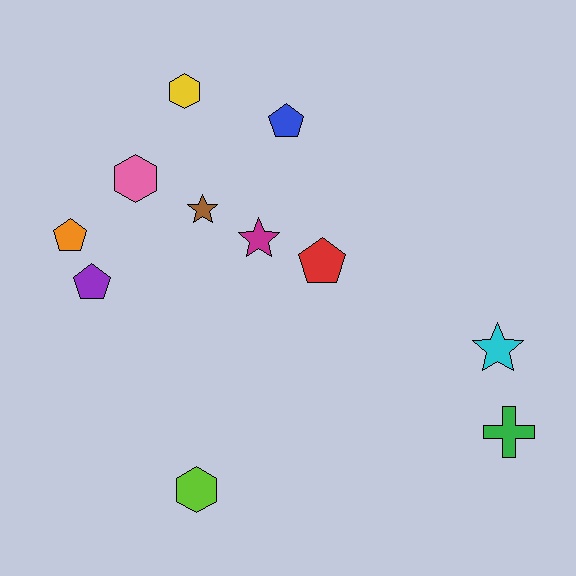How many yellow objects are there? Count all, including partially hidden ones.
There is 1 yellow object.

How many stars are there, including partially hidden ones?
There are 3 stars.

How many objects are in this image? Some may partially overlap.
There are 11 objects.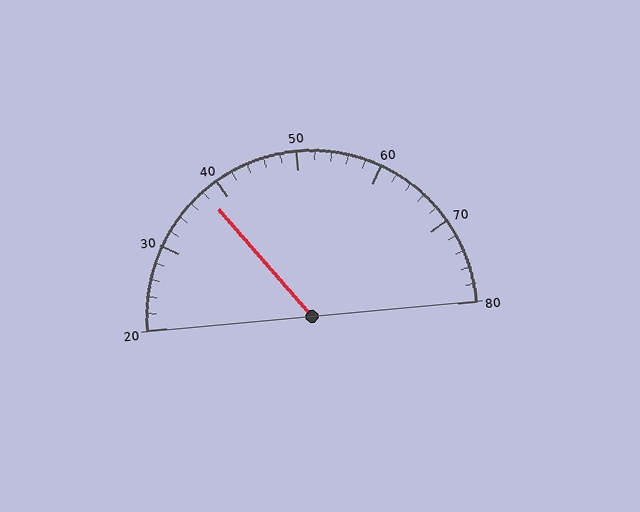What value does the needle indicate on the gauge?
The needle indicates approximately 38.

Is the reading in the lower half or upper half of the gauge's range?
The reading is in the lower half of the range (20 to 80).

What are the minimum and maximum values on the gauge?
The gauge ranges from 20 to 80.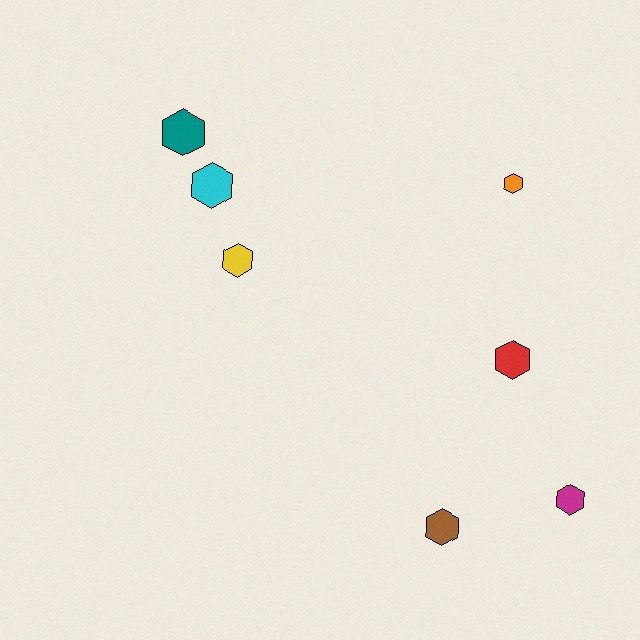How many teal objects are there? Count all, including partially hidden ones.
There is 1 teal object.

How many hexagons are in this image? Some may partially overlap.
There are 7 hexagons.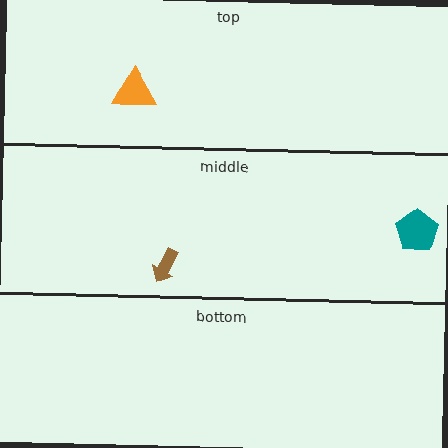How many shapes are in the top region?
1.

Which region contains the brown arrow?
The middle region.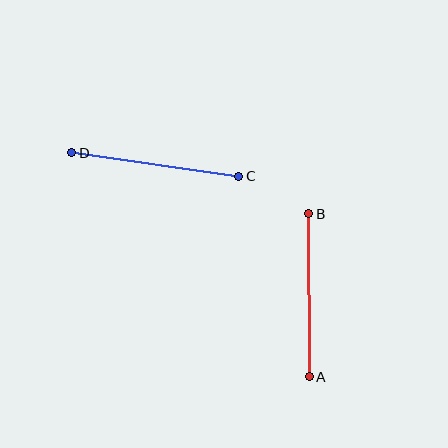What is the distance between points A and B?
The distance is approximately 163 pixels.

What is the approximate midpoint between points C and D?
The midpoint is at approximately (155, 165) pixels.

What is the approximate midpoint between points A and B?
The midpoint is at approximately (309, 295) pixels.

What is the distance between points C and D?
The distance is approximately 169 pixels.